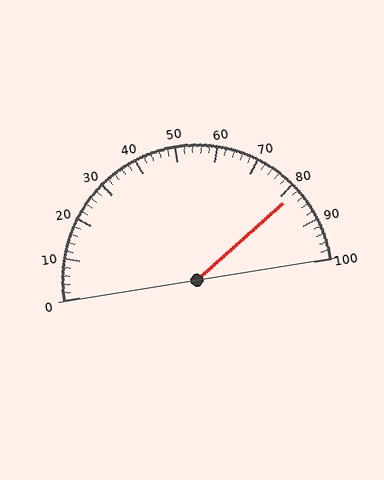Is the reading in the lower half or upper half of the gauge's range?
The reading is in the upper half of the range (0 to 100).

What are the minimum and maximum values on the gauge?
The gauge ranges from 0 to 100.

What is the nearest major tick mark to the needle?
The nearest major tick mark is 80.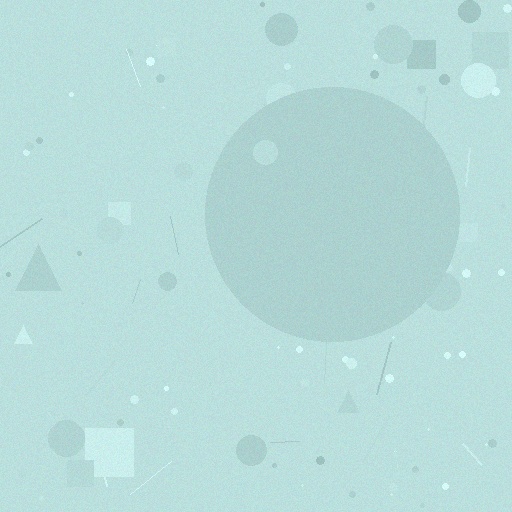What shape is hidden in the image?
A circle is hidden in the image.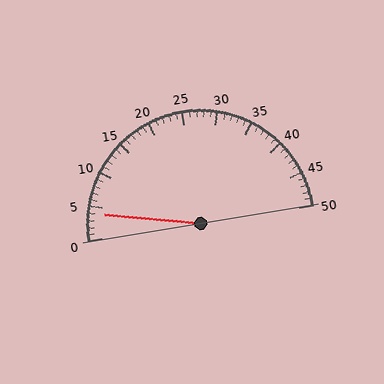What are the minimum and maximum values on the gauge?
The gauge ranges from 0 to 50.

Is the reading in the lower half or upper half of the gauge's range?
The reading is in the lower half of the range (0 to 50).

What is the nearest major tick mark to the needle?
The nearest major tick mark is 5.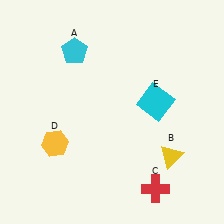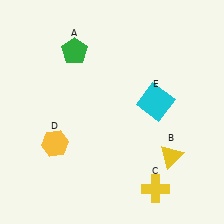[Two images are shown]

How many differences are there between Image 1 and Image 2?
There are 2 differences between the two images.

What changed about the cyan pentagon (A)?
In Image 1, A is cyan. In Image 2, it changed to green.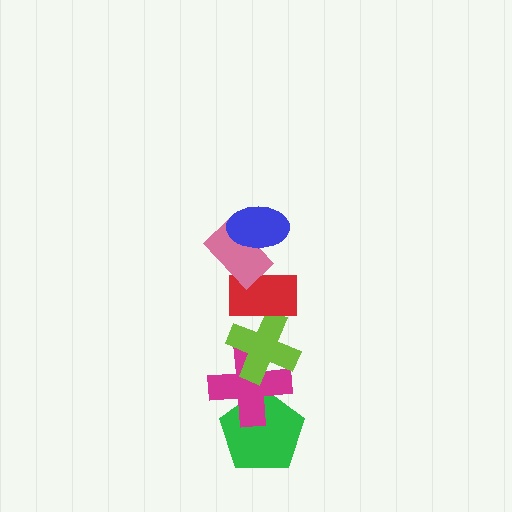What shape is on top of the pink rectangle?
The blue ellipse is on top of the pink rectangle.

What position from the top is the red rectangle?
The red rectangle is 3rd from the top.